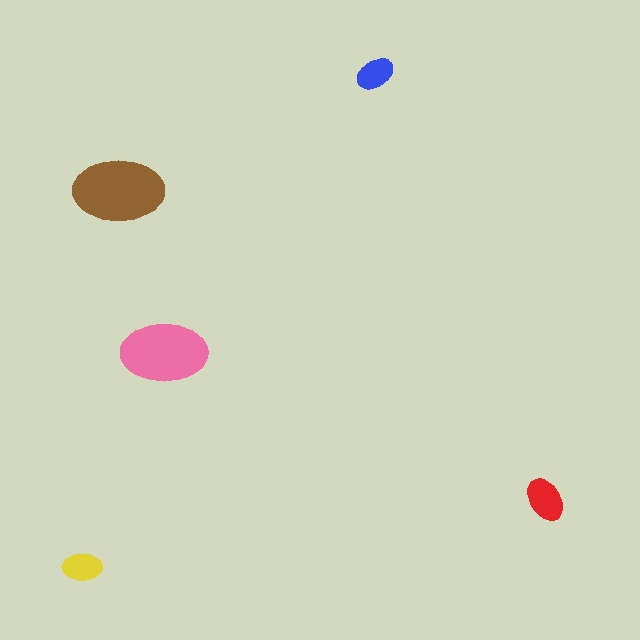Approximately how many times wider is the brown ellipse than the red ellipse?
About 2 times wider.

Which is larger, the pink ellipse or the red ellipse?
The pink one.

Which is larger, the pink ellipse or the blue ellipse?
The pink one.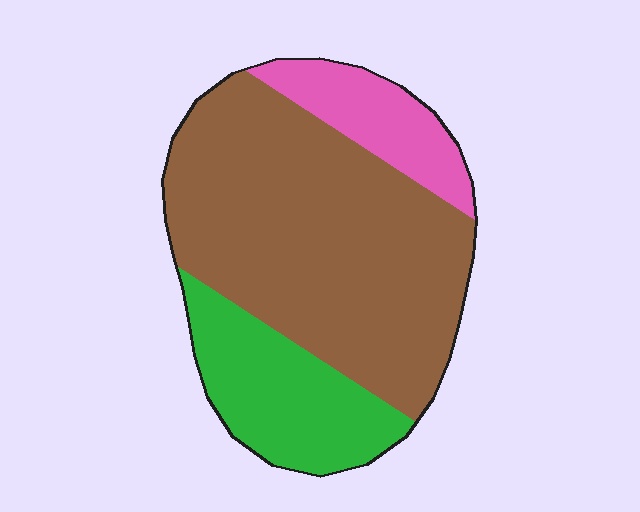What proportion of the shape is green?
Green covers around 25% of the shape.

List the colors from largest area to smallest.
From largest to smallest: brown, green, pink.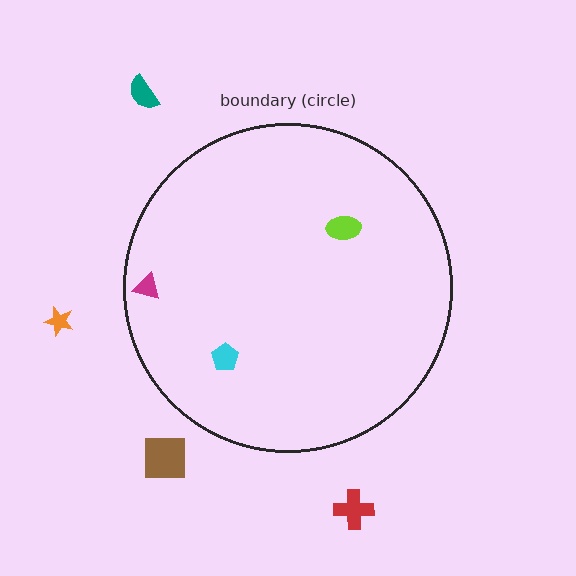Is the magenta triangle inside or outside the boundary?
Inside.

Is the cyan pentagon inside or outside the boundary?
Inside.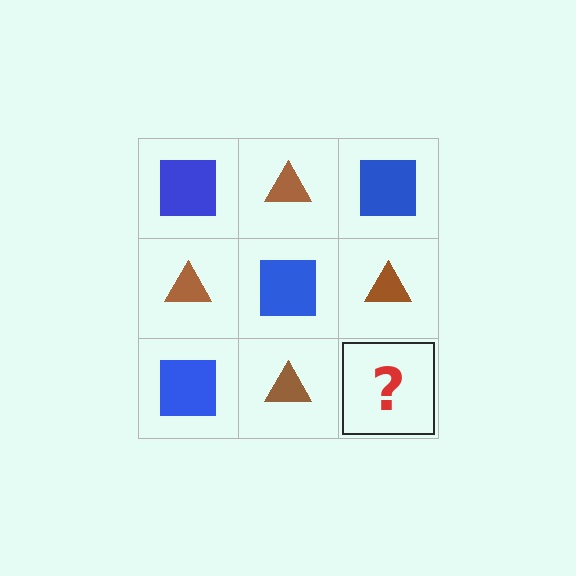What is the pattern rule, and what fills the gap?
The rule is that it alternates blue square and brown triangle in a checkerboard pattern. The gap should be filled with a blue square.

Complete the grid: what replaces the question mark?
The question mark should be replaced with a blue square.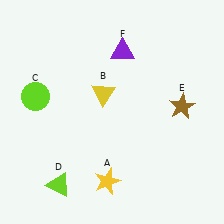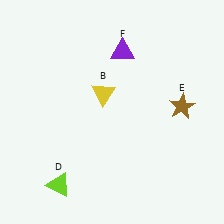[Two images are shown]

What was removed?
The lime circle (C), the yellow star (A) were removed in Image 2.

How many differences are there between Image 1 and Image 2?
There are 2 differences between the two images.